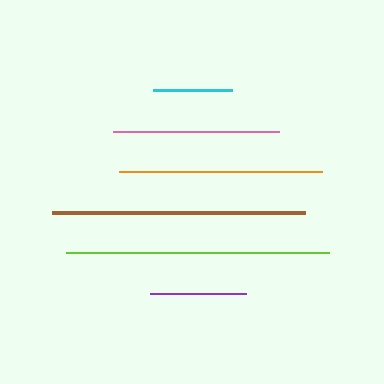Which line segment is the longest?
The lime line is the longest at approximately 263 pixels.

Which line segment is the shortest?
The cyan line is the shortest at approximately 79 pixels.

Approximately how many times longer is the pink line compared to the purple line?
The pink line is approximately 1.7 times the length of the purple line.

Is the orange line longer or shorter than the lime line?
The lime line is longer than the orange line.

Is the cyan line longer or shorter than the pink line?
The pink line is longer than the cyan line.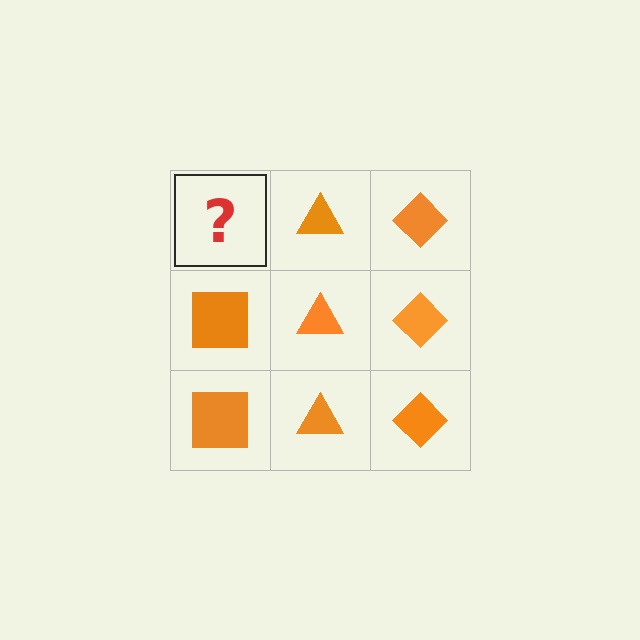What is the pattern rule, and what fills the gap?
The rule is that each column has a consistent shape. The gap should be filled with an orange square.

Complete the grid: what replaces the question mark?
The question mark should be replaced with an orange square.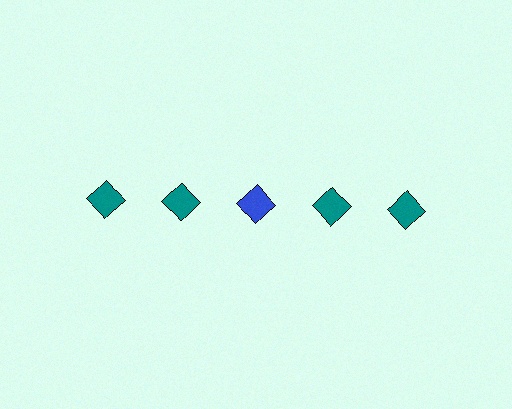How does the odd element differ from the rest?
It has a different color: blue instead of teal.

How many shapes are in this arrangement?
There are 5 shapes arranged in a grid pattern.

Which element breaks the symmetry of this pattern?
The blue diamond in the top row, center column breaks the symmetry. All other shapes are teal diamonds.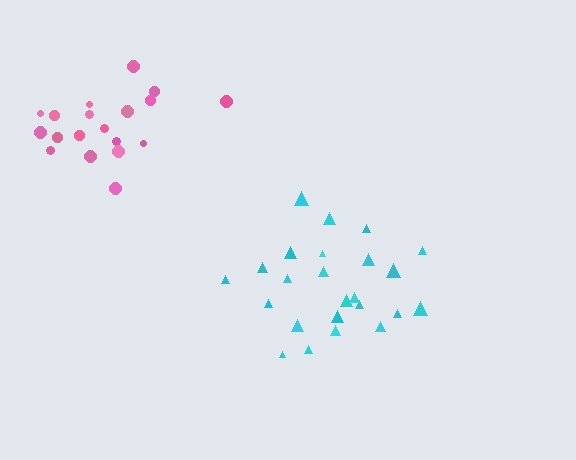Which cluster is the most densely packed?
Pink.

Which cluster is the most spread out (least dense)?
Cyan.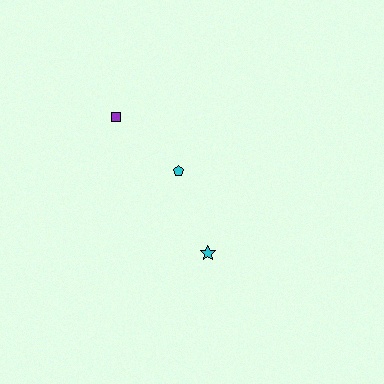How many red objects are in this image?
There are no red objects.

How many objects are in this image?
There are 3 objects.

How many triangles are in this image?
There are no triangles.